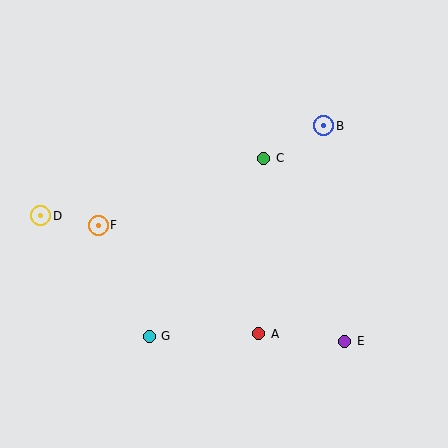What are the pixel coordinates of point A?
Point A is at (259, 334).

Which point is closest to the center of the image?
Point C at (264, 158) is closest to the center.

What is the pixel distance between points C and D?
The distance between C and D is 230 pixels.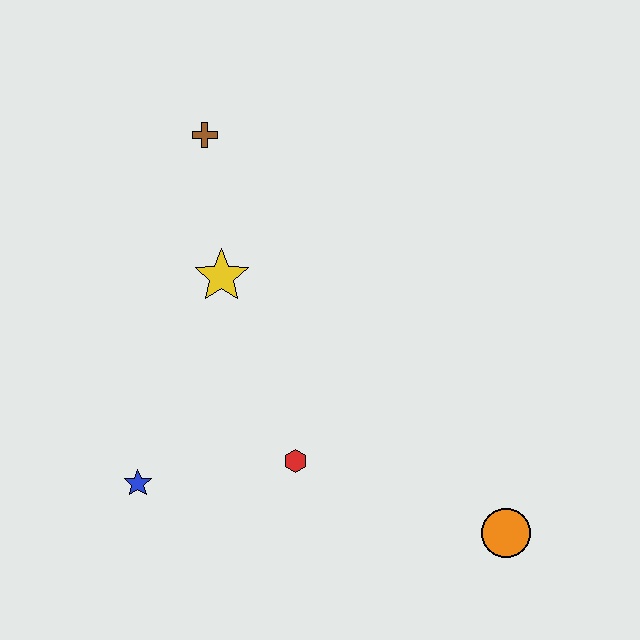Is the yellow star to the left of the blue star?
No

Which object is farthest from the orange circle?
The brown cross is farthest from the orange circle.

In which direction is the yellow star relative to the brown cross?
The yellow star is below the brown cross.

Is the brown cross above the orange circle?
Yes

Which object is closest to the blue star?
The red hexagon is closest to the blue star.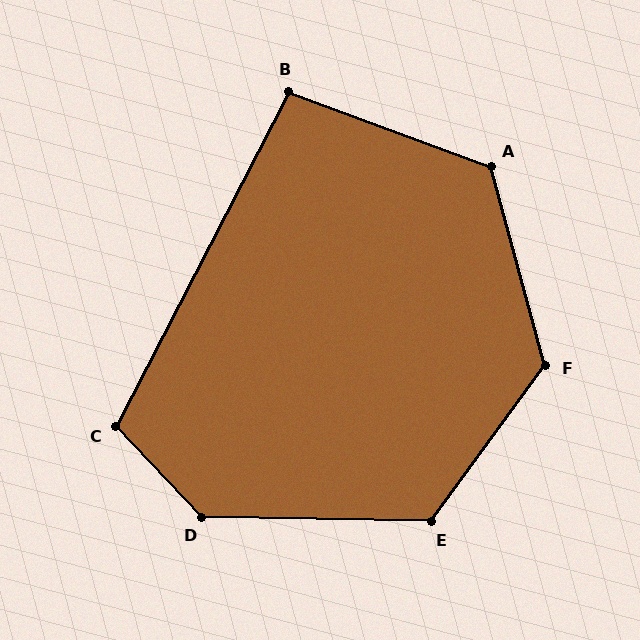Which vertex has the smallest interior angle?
B, at approximately 97 degrees.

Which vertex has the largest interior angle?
D, at approximately 134 degrees.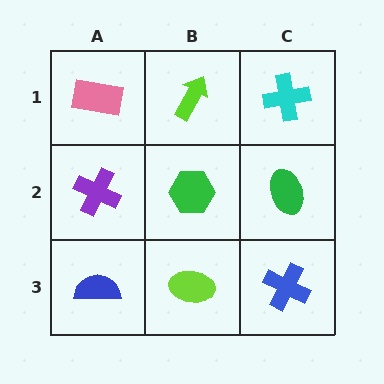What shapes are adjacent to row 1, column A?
A purple cross (row 2, column A), a lime arrow (row 1, column B).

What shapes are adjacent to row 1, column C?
A green ellipse (row 2, column C), a lime arrow (row 1, column B).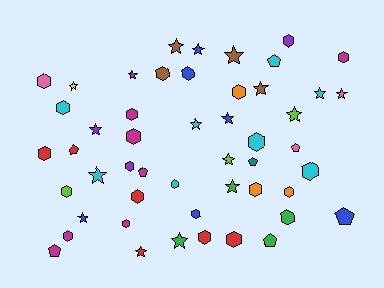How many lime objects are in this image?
There are 3 lime objects.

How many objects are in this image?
There are 50 objects.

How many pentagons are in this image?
There are 8 pentagons.